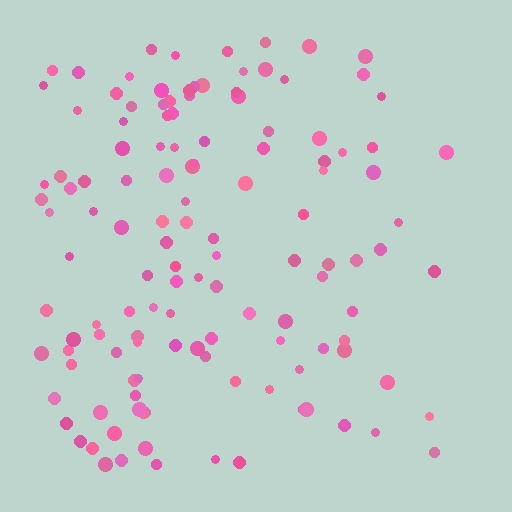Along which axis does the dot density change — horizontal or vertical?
Horizontal.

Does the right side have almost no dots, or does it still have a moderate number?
Still a moderate number, just noticeably fewer than the left.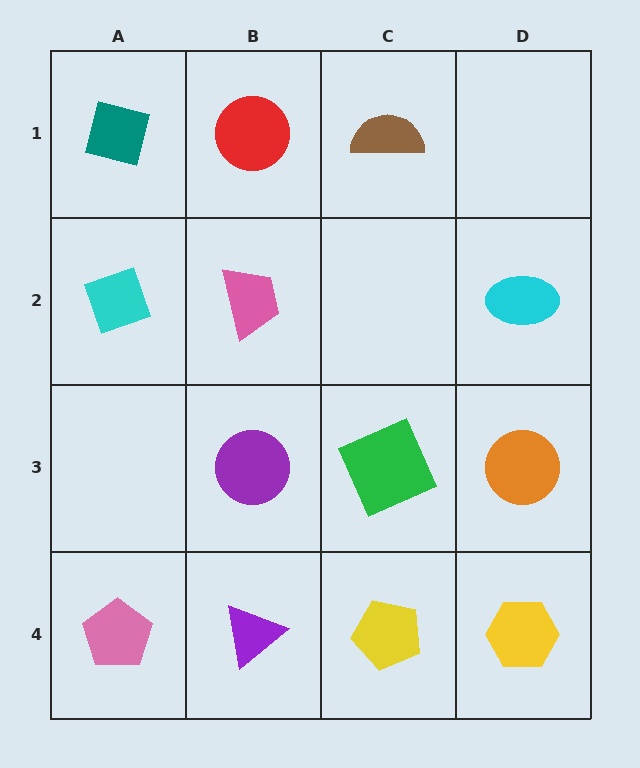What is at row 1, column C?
A brown semicircle.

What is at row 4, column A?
A pink pentagon.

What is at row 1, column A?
A teal square.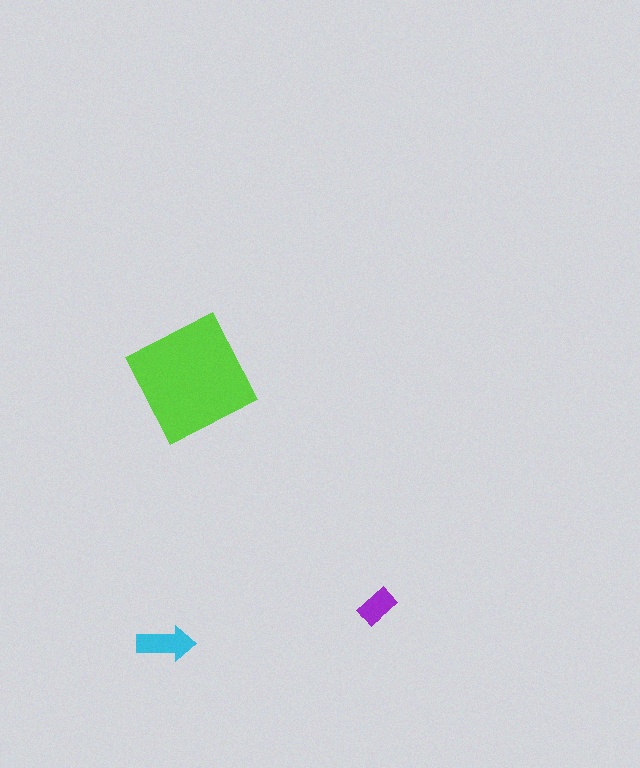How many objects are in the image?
There are 3 objects in the image.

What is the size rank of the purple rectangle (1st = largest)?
3rd.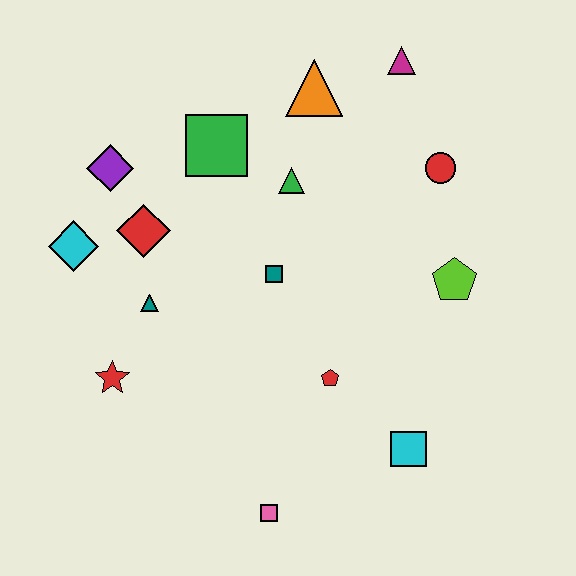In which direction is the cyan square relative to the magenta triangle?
The cyan square is below the magenta triangle.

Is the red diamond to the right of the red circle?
No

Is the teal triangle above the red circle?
No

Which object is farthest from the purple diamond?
The cyan square is farthest from the purple diamond.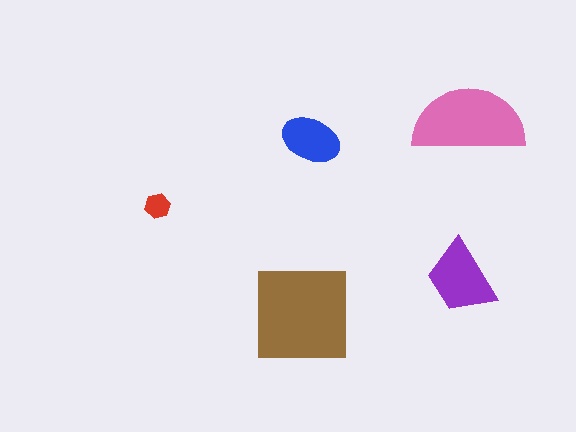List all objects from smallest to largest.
The red hexagon, the blue ellipse, the purple trapezoid, the pink semicircle, the brown square.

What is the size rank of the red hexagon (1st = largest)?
5th.